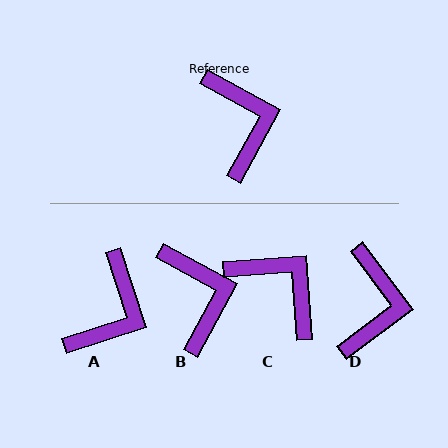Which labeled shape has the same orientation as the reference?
B.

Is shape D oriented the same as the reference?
No, it is off by about 25 degrees.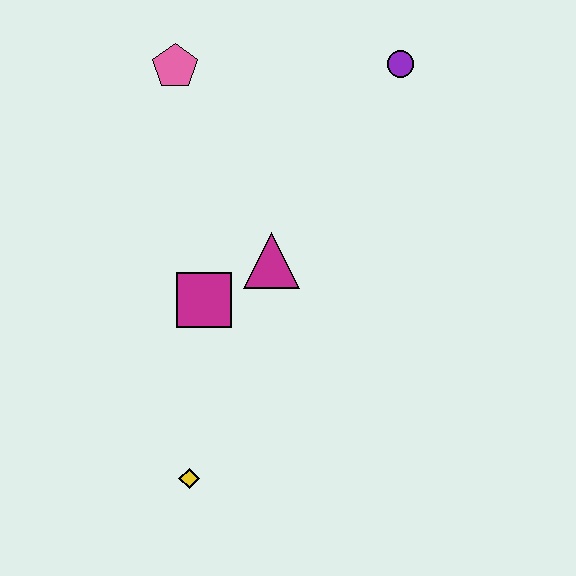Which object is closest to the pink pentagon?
The magenta triangle is closest to the pink pentagon.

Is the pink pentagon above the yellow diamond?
Yes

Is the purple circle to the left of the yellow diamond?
No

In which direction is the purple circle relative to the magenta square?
The purple circle is above the magenta square.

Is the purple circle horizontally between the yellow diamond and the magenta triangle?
No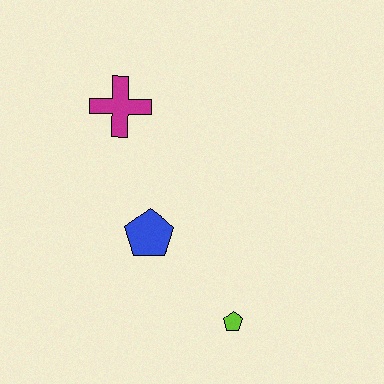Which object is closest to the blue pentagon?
The lime pentagon is closest to the blue pentagon.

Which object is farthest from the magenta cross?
The lime pentagon is farthest from the magenta cross.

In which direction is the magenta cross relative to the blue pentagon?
The magenta cross is above the blue pentagon.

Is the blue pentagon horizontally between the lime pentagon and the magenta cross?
Yes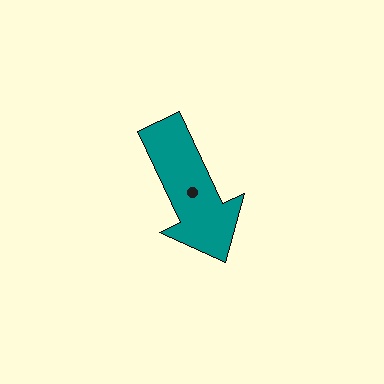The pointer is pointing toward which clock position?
Roughly 5 o'clock.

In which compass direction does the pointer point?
Southeast.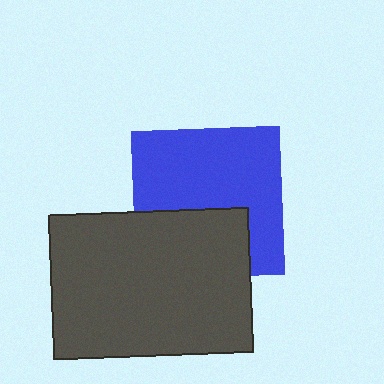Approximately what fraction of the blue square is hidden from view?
Roughly 35% of the blue square is hidden behind the dark gray rectangle.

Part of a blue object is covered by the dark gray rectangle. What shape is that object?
It is a square.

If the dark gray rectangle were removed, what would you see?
You would see the complete blue square.